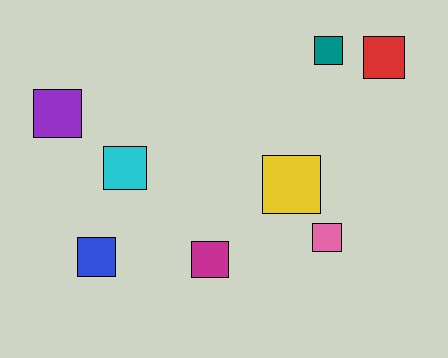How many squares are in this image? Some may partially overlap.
There are 8 squares.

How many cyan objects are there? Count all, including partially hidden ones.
There is 1 cyan object.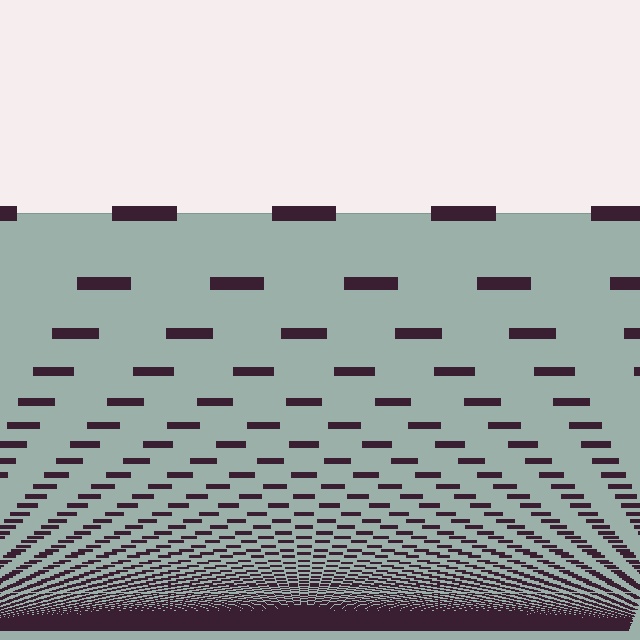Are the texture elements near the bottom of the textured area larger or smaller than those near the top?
Smaller. The gradient is inverted — elements near the bottom are smaller and denser.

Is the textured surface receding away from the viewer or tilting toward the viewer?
The surface appears to tilt toward the viewer. Texture elements get larger and sparser toward the top.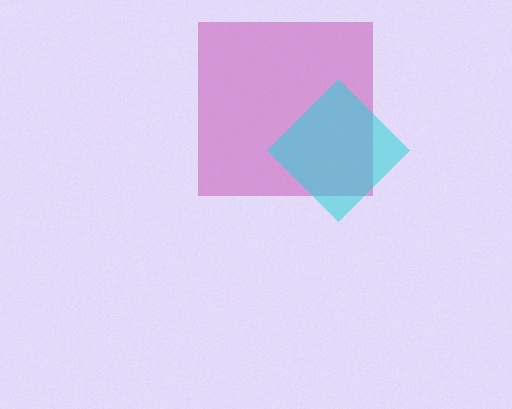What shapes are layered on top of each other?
The layered shapes are: a magenta square, a cyan diamond.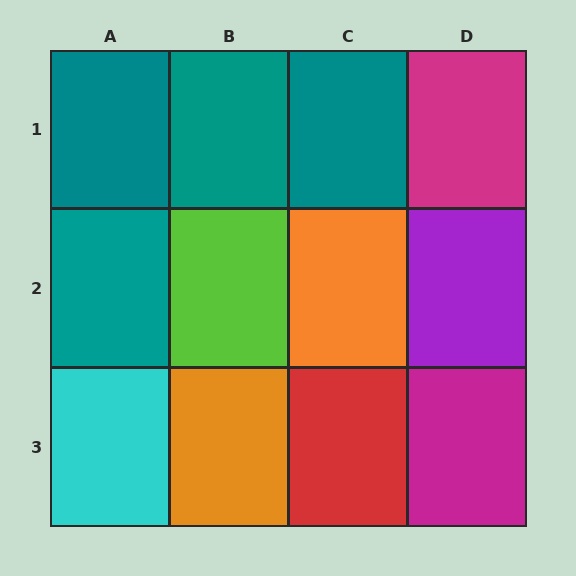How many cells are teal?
4 cells are teal.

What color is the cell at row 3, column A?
Cyan.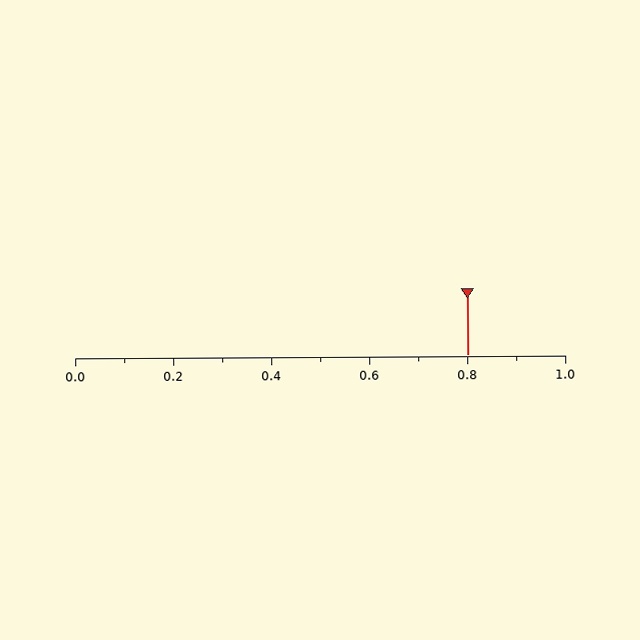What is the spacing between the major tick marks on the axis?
The major ticks are spaced 0.2 apart.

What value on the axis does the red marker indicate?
The marker indicates approximately 0.8.